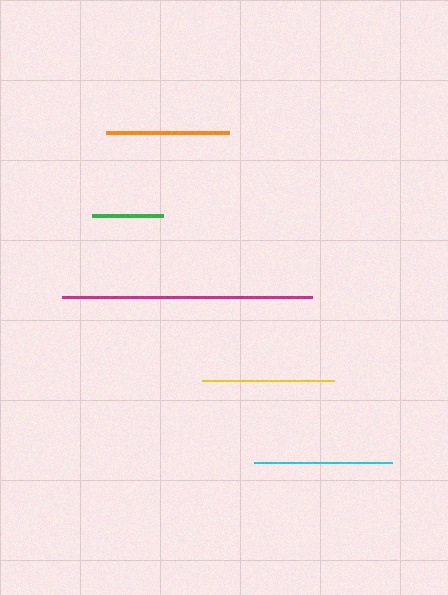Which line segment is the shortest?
The green line is the shortest at approximately 71 pixels.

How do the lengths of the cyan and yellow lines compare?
The cyan and yellow lines are approximately the same length.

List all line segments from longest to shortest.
From longest to shortest: magenta, cyan, yellow, orange, green.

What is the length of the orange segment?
The orange segment is approximately 123 pixels long.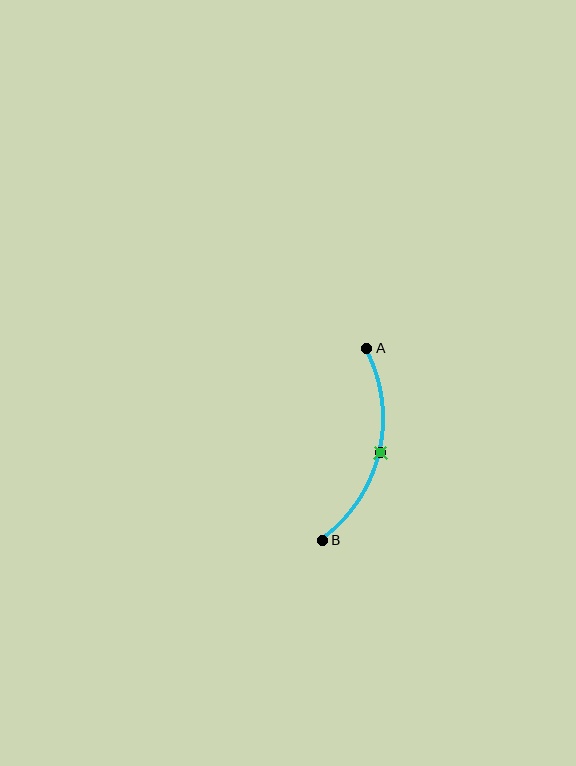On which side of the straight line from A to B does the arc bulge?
The arc bulges to the right of the straight line connecting A and B.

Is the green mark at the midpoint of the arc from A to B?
Yes. The green mark lies on the arc at equal arc-length from both A and B — it is the arc midpoint.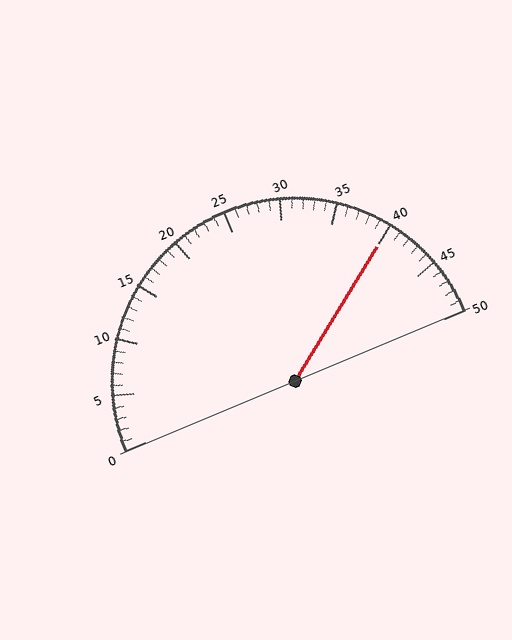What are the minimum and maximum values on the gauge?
The gauge ranges from 0 to 50.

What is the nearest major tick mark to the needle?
The nearest major tick mark is 40.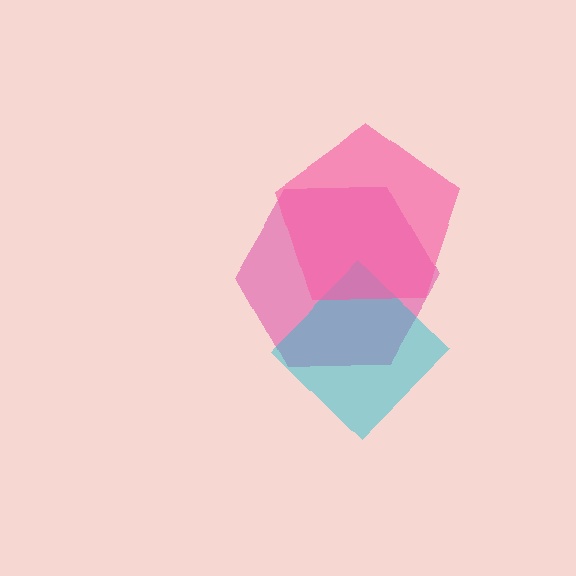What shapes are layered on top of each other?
The layered shapes are: a magenta hexagon, a cyan diamond, a pink pentagon.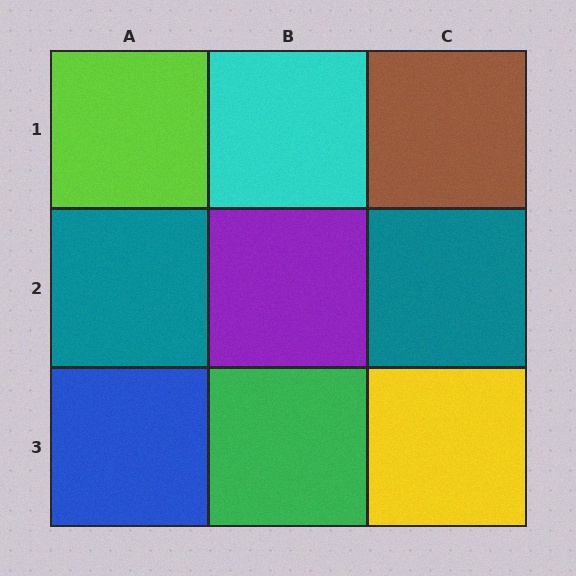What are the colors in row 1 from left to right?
Lime, cyan, brown.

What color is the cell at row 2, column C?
Teal.